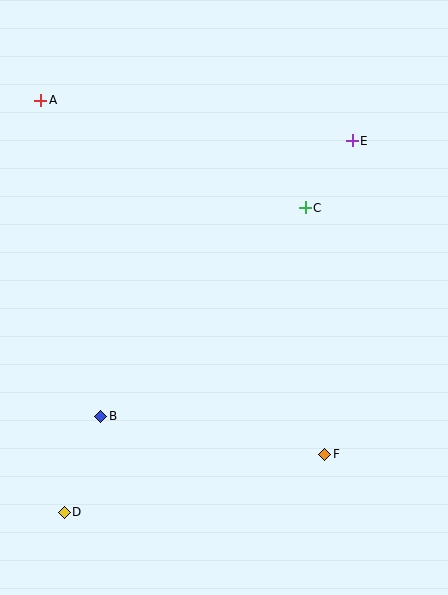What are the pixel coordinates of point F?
Point F is at (325, 454).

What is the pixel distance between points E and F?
The distance between E and F is 315 pixels.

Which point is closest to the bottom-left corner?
Point D is closest to the bottom-left corner.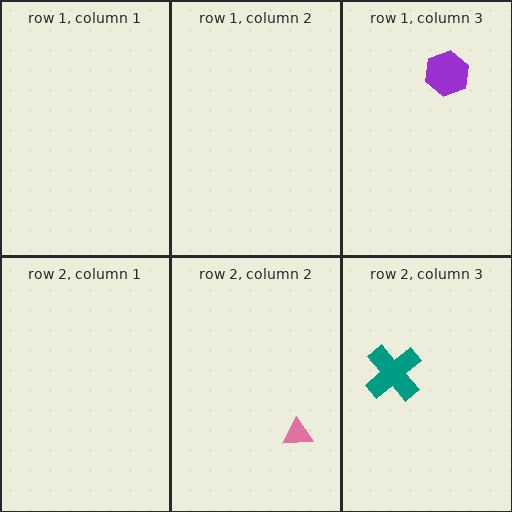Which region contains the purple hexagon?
The row 1, column 3 region.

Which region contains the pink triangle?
The row 2, column 2 region.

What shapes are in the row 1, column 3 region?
The purple hexagon.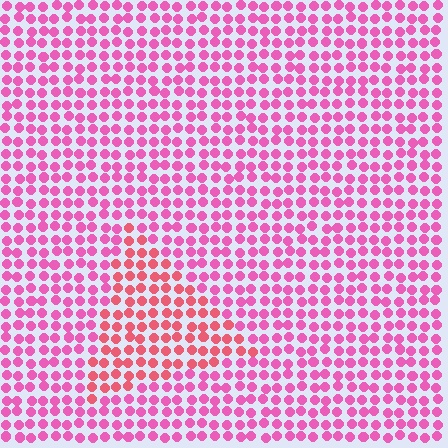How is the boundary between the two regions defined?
The boundary is defined purely by a slight shift in hue (about 29 degrees). Spacing, size, and orientation are identical on both sides.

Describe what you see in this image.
The image is filled with small pink elements in a uniform arrangement. A triangle-shaped region is visible where the elements are tinted to a slightly different hue, forming a subtle color boundary.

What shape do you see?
I see a triangle.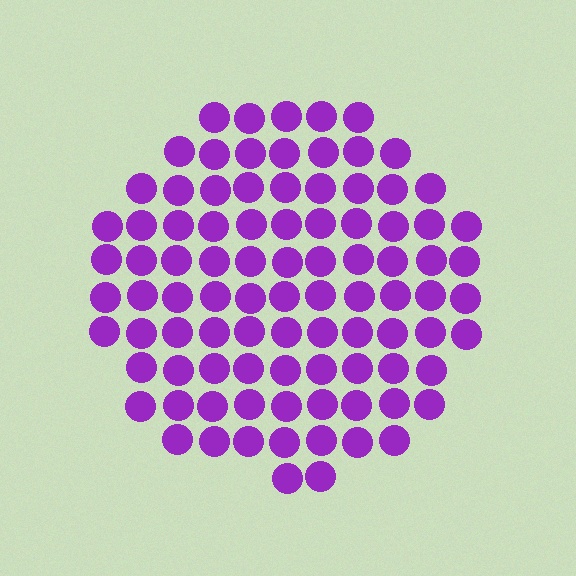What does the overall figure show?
The overall figure shows a circle.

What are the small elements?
The small elements are circles.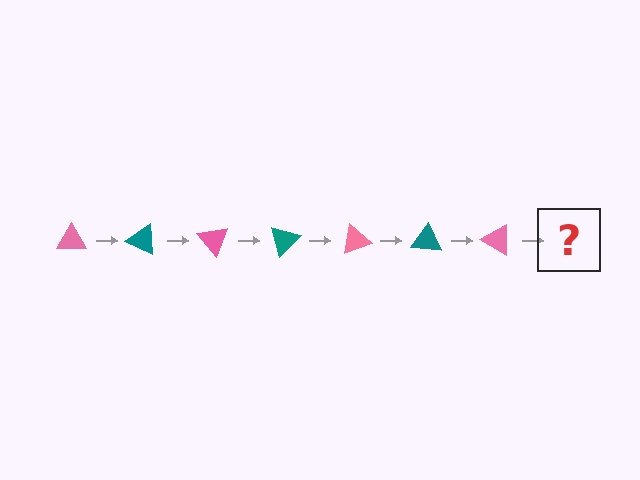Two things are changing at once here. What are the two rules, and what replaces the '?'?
The two rules are that it rotates 25 degrees each step and the color cycles through pink and teal. The '?' should be a teal triangle, rotated 175 degrees from the start.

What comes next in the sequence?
The next element should be a teal triangle, rotated 175 degrees from the start.